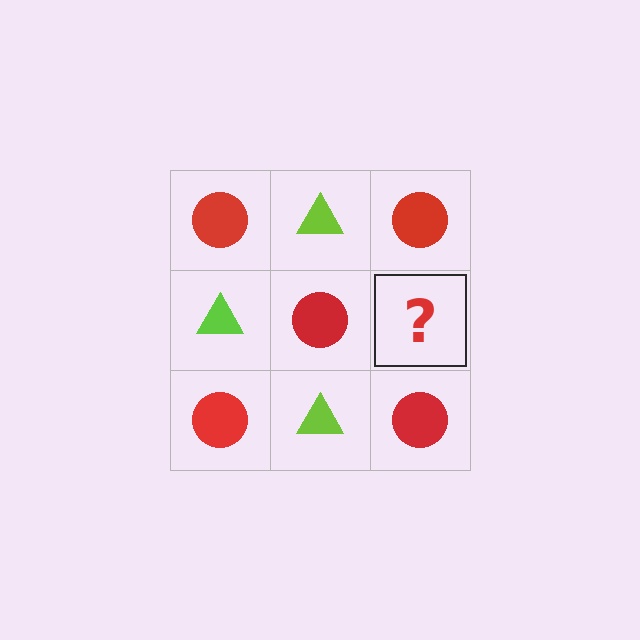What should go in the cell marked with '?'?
The missing cell should contain a lime triangle.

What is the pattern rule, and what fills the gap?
The rule is that it alternates red circle and lime triangle in a checkerboard pattern. The gap should be filled with a lime triangle.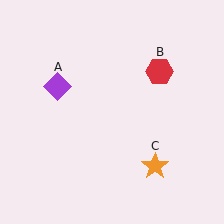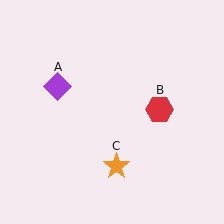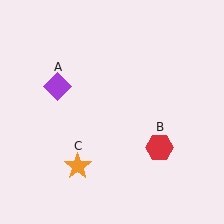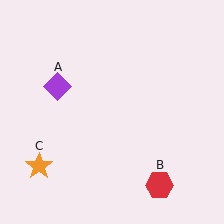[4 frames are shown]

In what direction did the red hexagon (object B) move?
The red hexagon (object B) moved down.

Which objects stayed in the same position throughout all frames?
Purple diamond (object A) remained stationary.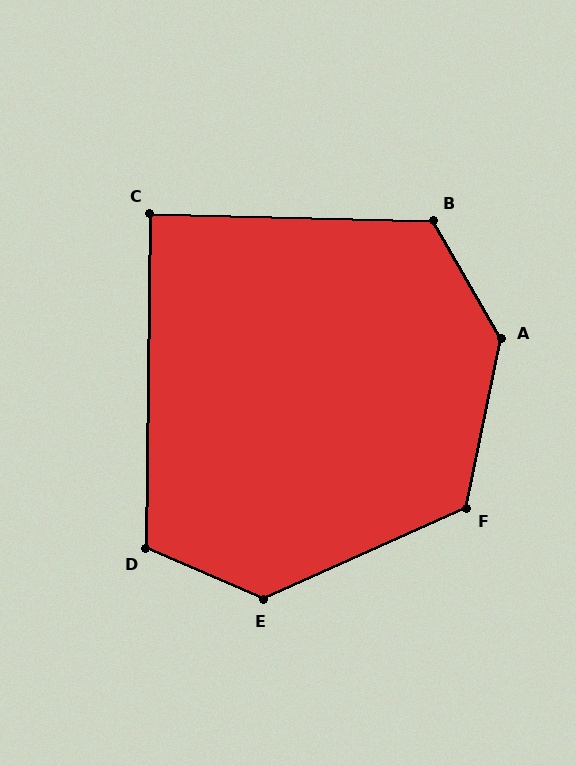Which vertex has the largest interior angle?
A, at approximately 138 degrees.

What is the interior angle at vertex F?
Approximately 126 degrees (obtuse).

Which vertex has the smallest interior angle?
C, at approximately 89 degrees.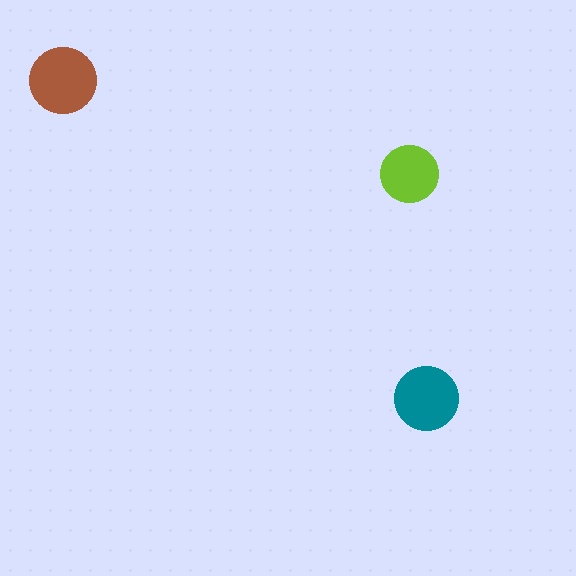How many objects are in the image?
There are 3 objects in the image.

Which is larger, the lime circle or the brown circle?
The brown one.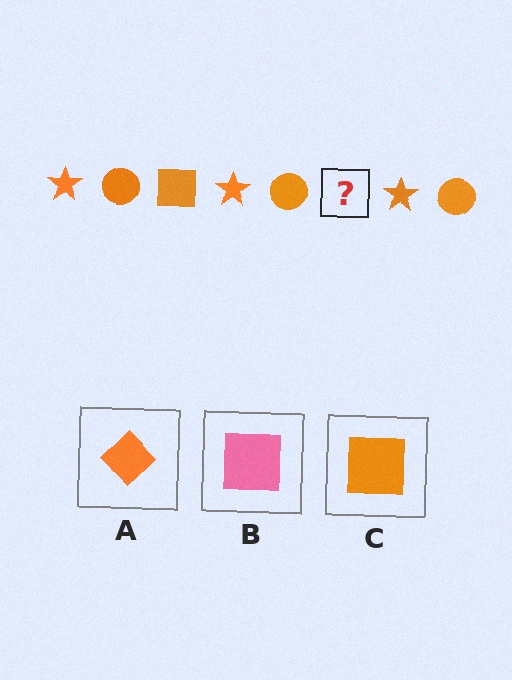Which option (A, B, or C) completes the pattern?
C.